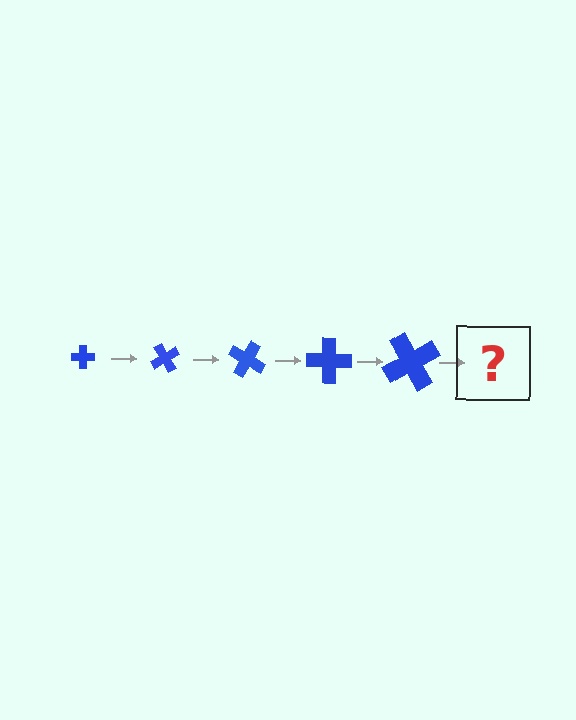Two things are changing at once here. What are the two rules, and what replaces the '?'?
The two rules are that the cross grows larger each step and it rotates 60 degrees each step. The '?' should be a cross, larger than the previous one and rotated 300 degrees from the start.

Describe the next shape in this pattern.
It should be a cross, larger than the previous one and rotated 300 degrees from the start.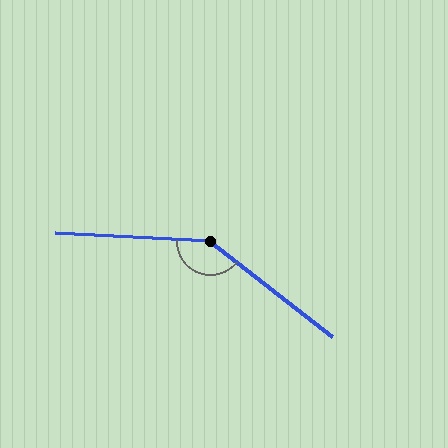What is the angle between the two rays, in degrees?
Approximately 145 degrees.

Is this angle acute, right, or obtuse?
It is obtuse.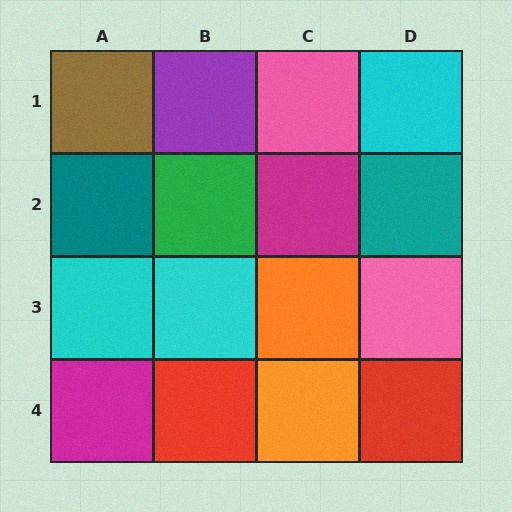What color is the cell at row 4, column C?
Orange.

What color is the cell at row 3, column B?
Cyan.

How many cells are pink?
2 cells are pink.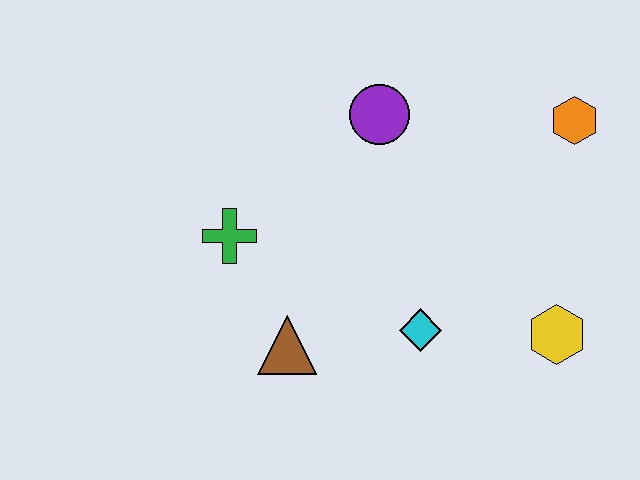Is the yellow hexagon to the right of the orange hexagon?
No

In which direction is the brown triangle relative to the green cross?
The brown triangle is below the green cross.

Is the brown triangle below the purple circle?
Yes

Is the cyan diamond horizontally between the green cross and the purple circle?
No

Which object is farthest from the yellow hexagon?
The green cross is farthest from the yellow hexagon.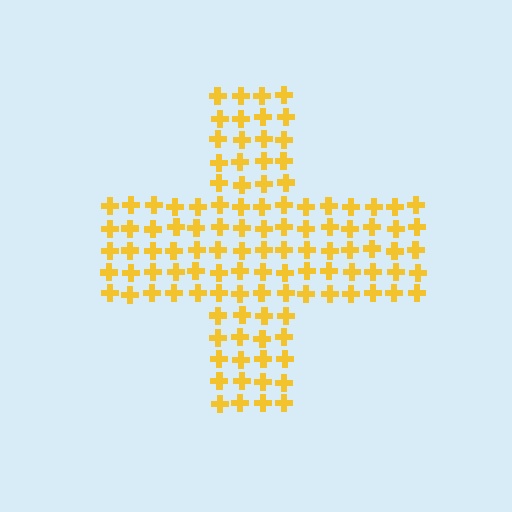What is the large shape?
The large shape is a cross.